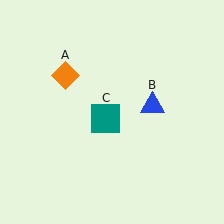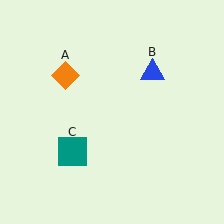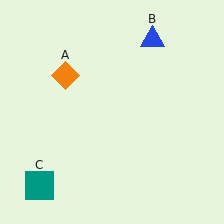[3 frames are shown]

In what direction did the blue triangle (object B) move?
The blue triangle (object B) moved up.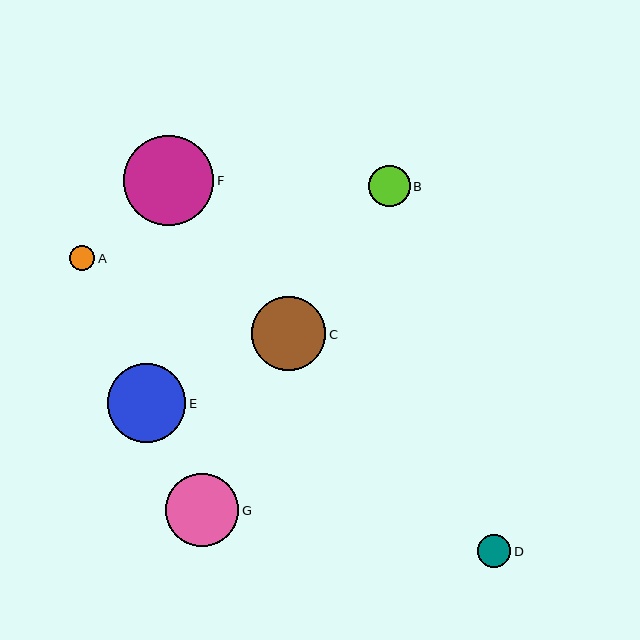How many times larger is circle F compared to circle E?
Circle F is approximately 1.1 times the size of circle E.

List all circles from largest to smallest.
From largest to smallest: F, E, C, G, B, D, A.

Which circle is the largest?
Circle F is the largest with a size of approximately 90 pixels.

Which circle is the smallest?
Circle A is the smallest with a size of approximately 25 pixels.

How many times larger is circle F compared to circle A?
Circle F is approximately 3.6 times the size of circle A.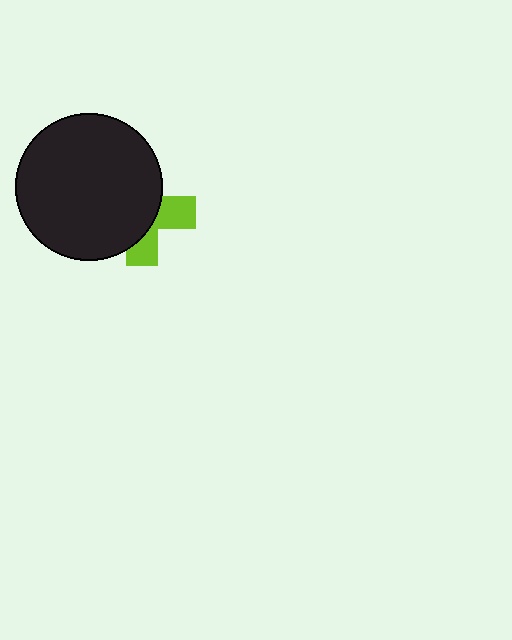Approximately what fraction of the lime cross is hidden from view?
Roughly 64% of the lime cross is hidden behind the black circle.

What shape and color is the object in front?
The object in front is a black circle.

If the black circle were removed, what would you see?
You would see the complete lime cross.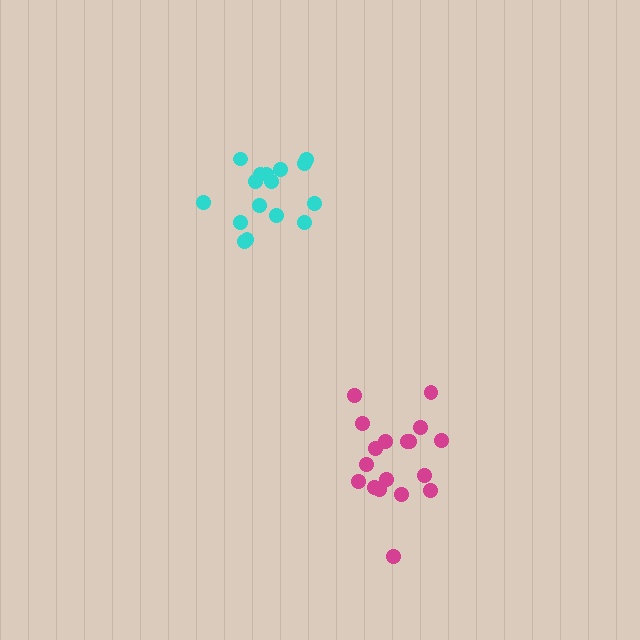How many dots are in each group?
Group 1: 16 dots, Group 2: 19 dots (35 total).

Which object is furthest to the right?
The magenta cluster is rightmost.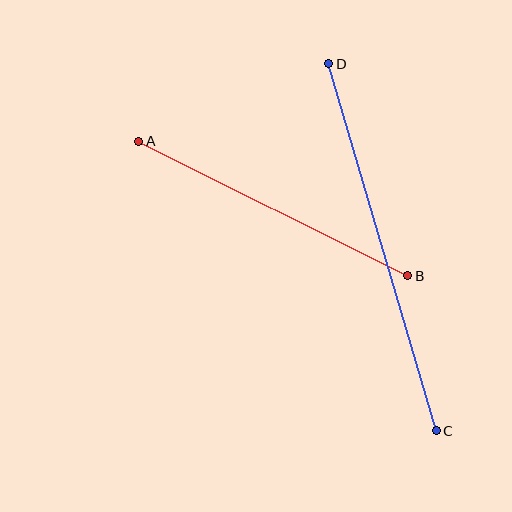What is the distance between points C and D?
The distance is approximately 382 pixels.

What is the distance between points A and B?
The distance is approximately 301 pixels.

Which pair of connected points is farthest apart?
Points C and D are farthest apart.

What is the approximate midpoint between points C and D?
The midpoint is at approximately (382, 247) pixels.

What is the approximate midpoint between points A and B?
The midpoint is at approximately (273, 209) pixels.